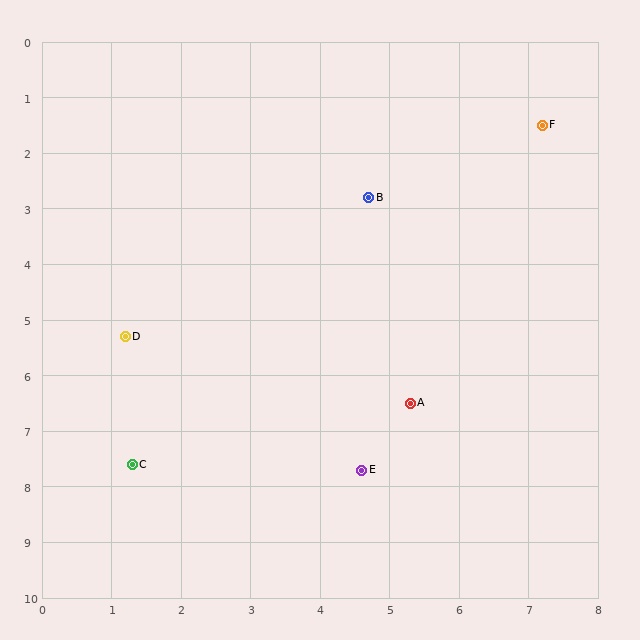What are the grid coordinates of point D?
Point D is at approximately (1.2, 5.3).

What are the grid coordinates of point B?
Point B is at approximately (4.7, 2.8).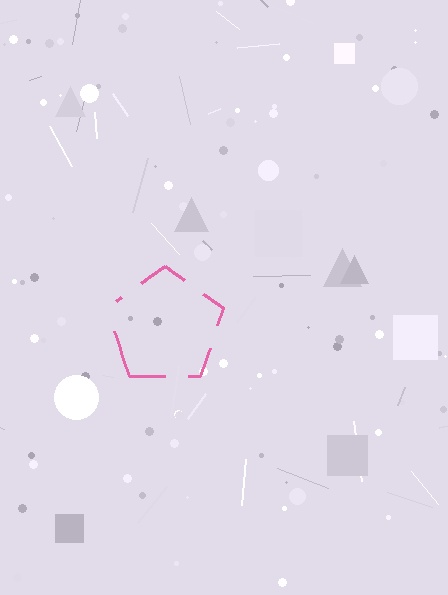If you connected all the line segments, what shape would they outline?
They would outline a pentagon.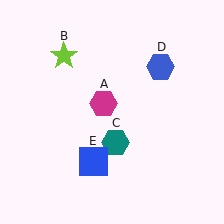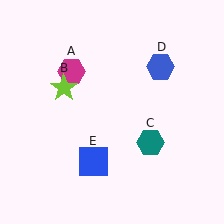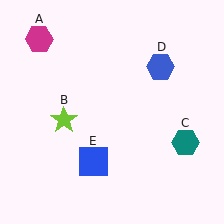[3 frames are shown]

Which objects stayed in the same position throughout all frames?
Blue hexagon (object D) and blue square (object E) remained stationary.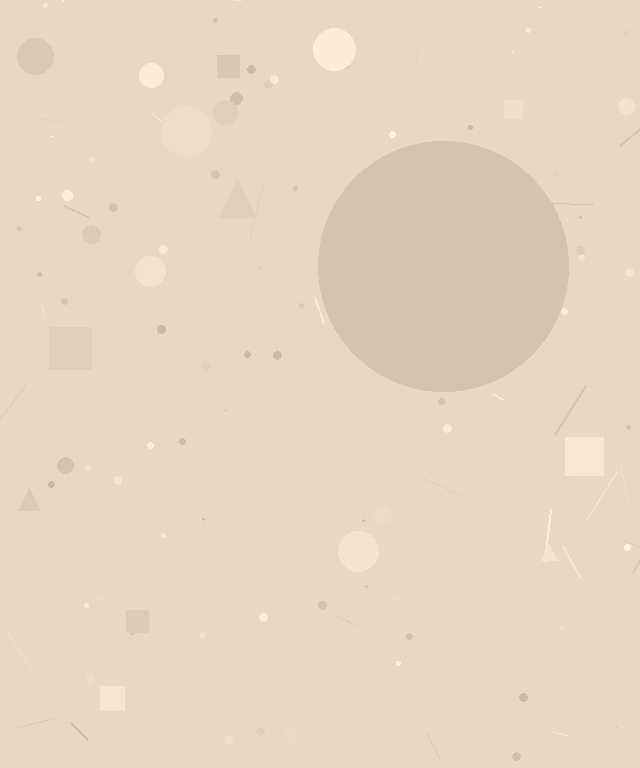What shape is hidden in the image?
A circle is hidden in the image.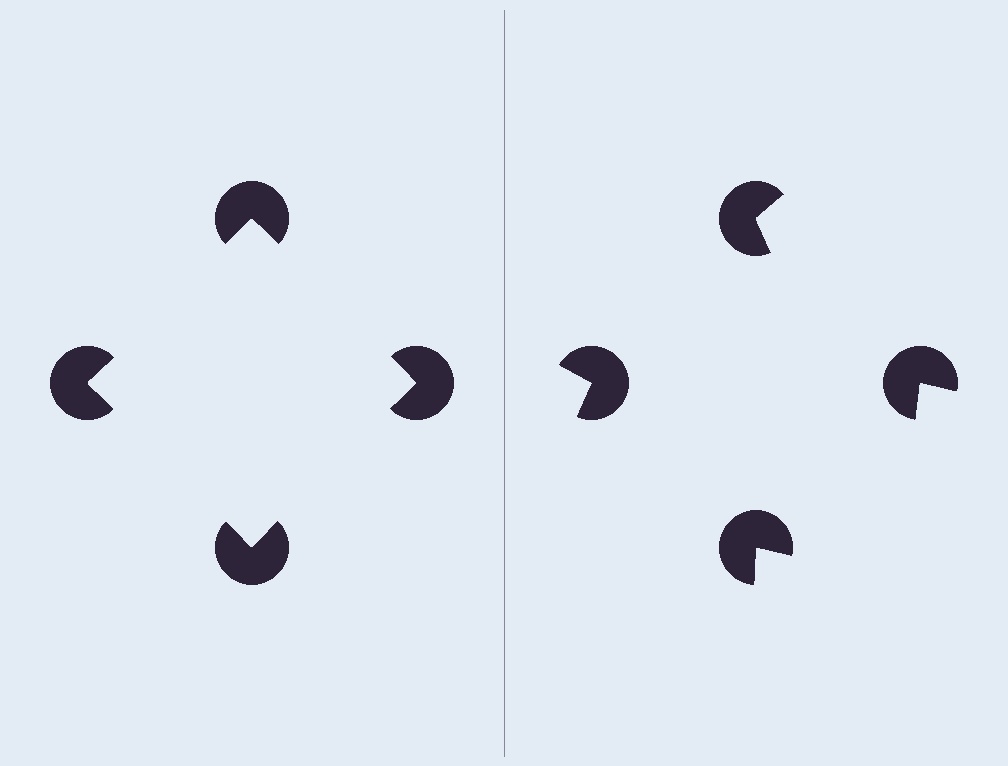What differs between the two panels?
The pac-man discs are positioned identically on both sides; only the wedge orientations differ. On the left they align to a square; on the right they are misaligned.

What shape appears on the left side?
An illusory square.